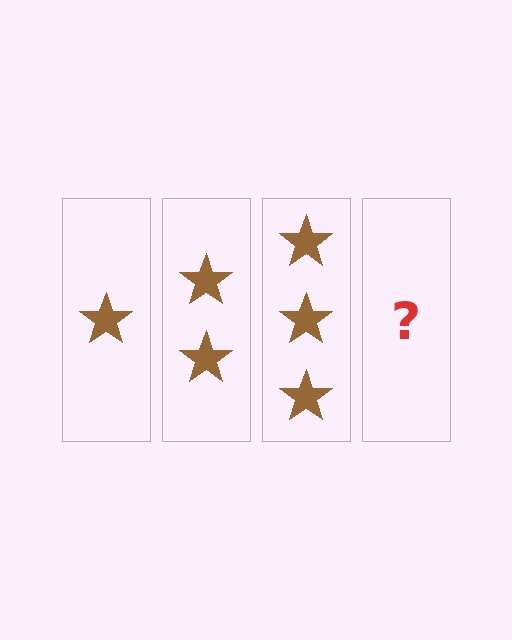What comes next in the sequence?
The next element should be 4 stars.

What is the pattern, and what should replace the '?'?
The pattern is that each step adds one more star. The '?' should be 4 stars.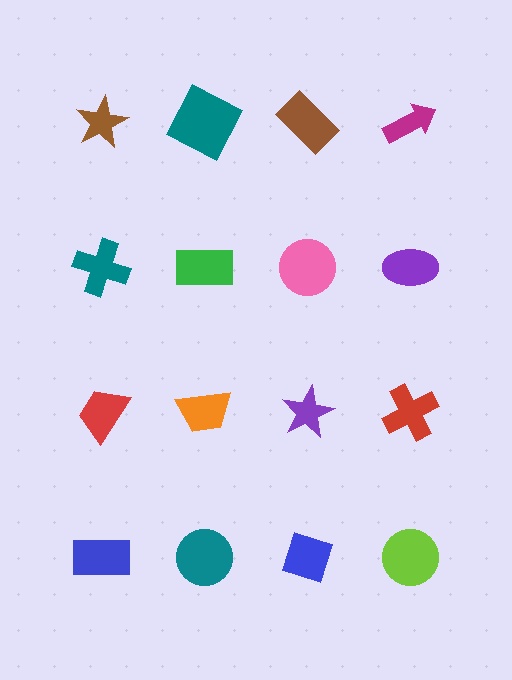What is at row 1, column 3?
A brown rectangle.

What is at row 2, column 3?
A pink circle.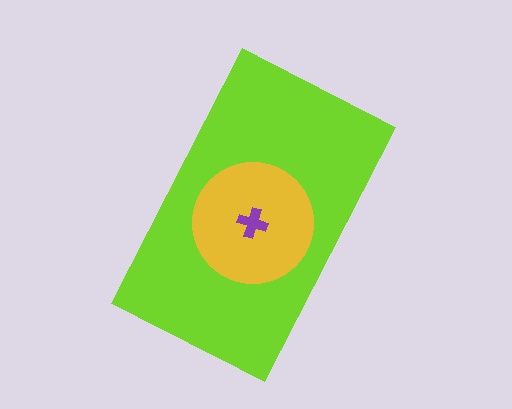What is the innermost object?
The purple cross.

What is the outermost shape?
The lime rectangle.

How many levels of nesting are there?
3.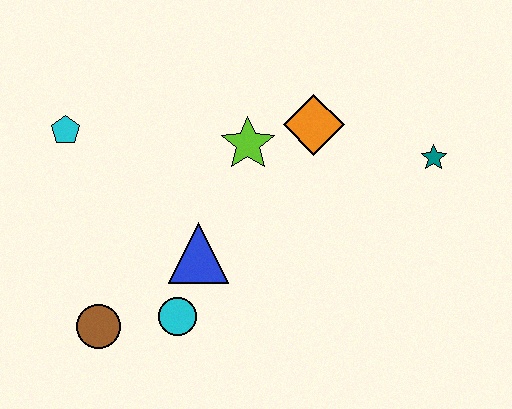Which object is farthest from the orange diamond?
The brown circle is farthest from the orange diamond.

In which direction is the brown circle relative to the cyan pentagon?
The brown circle is below the cyan pentagon.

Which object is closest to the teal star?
The orange diamond is closest to the teal star.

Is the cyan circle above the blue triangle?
No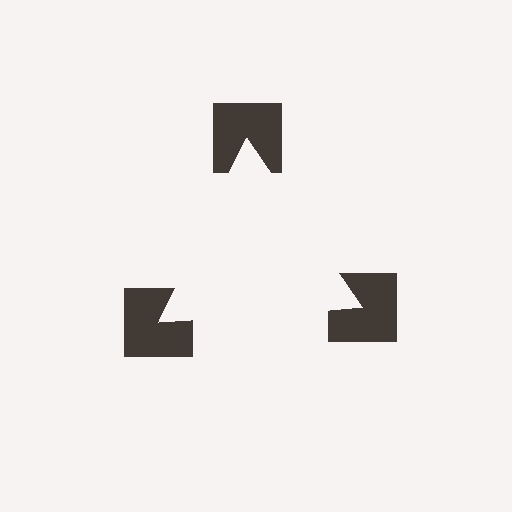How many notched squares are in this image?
There are 3 — one at each vertex of the illusory triangle.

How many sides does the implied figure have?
3 sides.